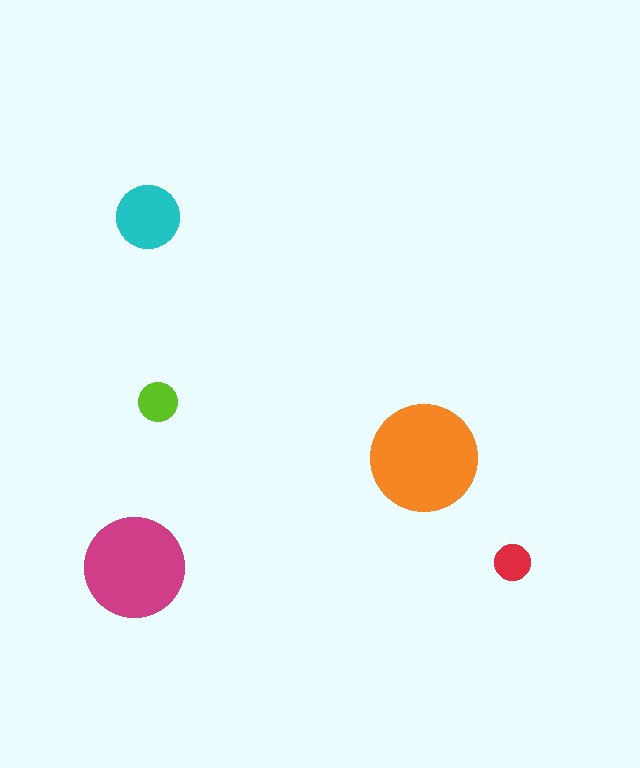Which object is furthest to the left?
The magenta circle is leftmost.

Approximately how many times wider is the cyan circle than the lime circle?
About 1.5 times wider.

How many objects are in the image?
There are 5 objects in the image.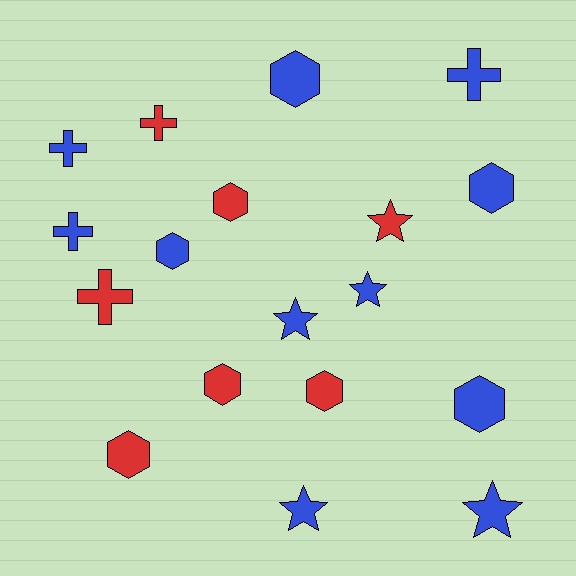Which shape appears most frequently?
Hexagon, with 8 objects.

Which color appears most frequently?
Blue, with 11 objects.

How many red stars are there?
There is 1 red star.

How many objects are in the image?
There are 18 objects.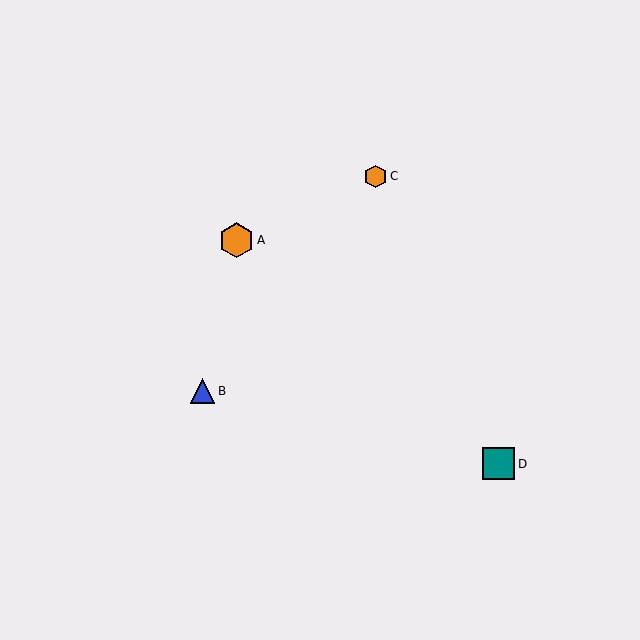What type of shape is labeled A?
Shape A is an orange hexagon.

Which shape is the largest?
The orange hexagon (labeled A) is the largest.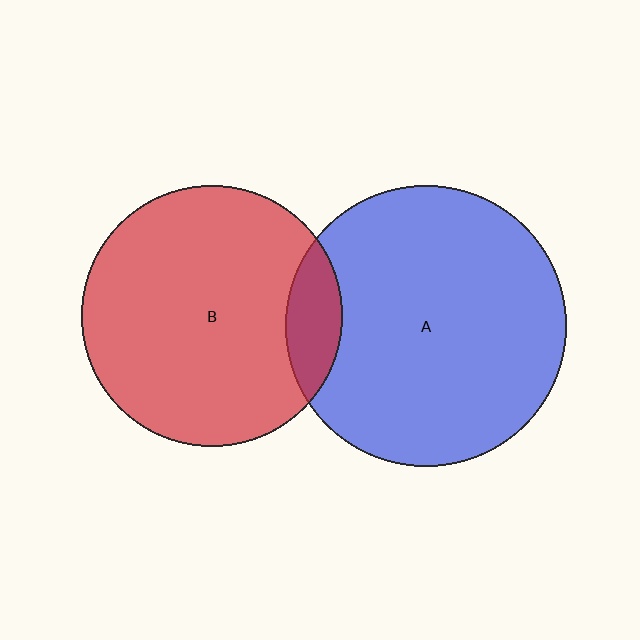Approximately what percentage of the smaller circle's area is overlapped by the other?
Approximately 10%.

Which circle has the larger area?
Circle A (blue).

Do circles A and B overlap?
Yes.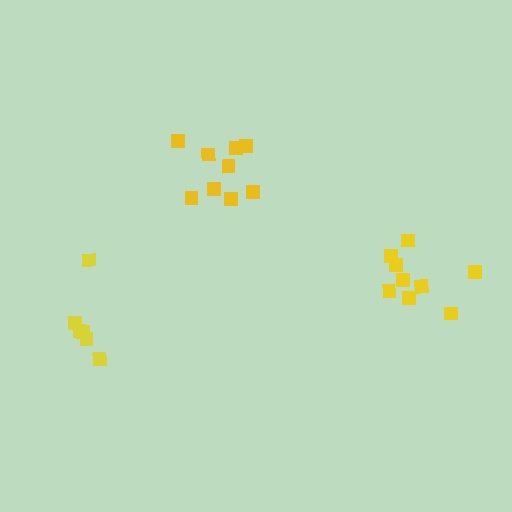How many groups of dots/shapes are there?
There are 3 groups.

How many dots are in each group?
Group 1: 9 dots, Group 2: 9 dots, Group 3: 6 dots (24 total).